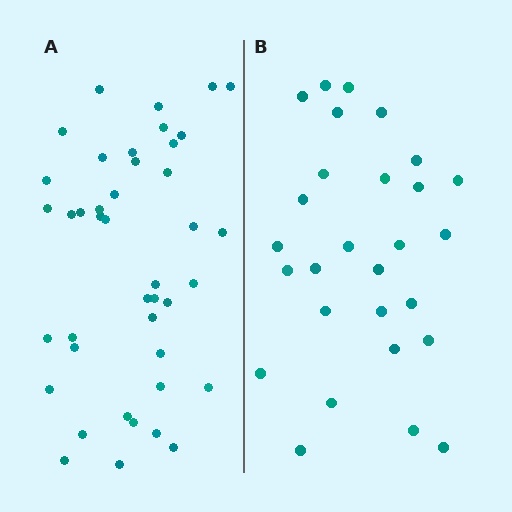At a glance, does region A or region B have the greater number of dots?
Region A (the left region) has more dots.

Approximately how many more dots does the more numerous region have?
Region A has approximately 15 more dots than region B.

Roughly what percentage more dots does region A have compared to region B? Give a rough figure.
About 50% more.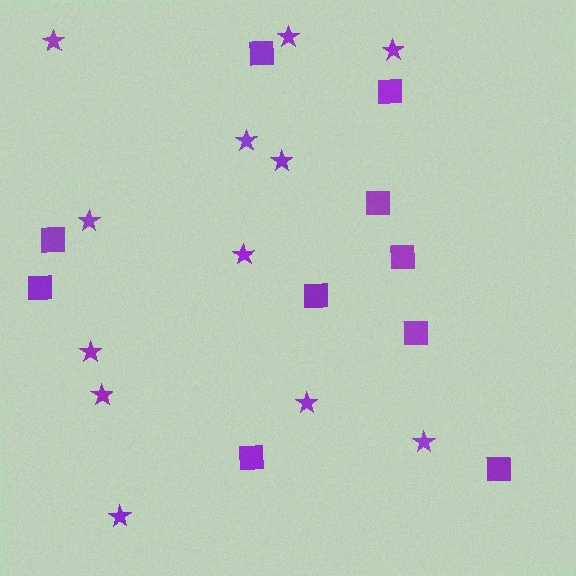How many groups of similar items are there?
There are 2 groups: one group of stars (12) and one group of squares (10).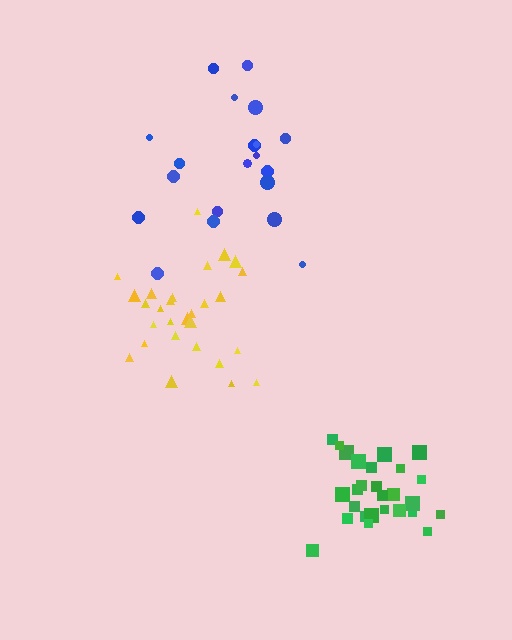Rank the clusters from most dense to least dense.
green, yellow, blue.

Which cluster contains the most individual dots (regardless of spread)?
Yellow (28).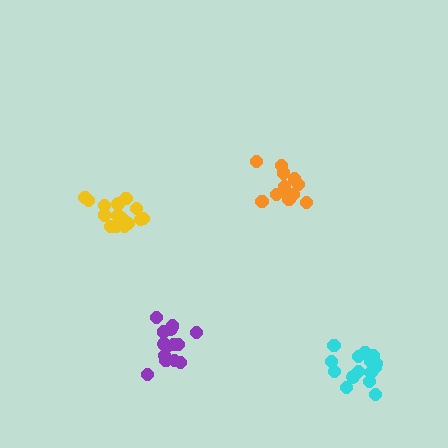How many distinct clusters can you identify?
There are 4 distinct clusters.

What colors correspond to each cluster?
The clusters are colored: purple, orange, cyan, yellow.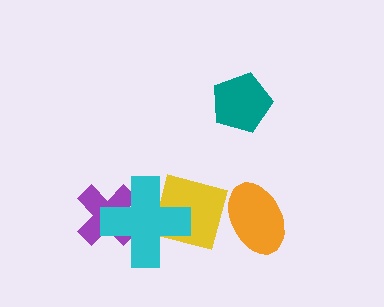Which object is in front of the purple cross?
The cyan cross is in front of the purple cross.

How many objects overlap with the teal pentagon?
0 objects overlap with the teal pentagon.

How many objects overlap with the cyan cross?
2 objects overlap with the cyan cross.